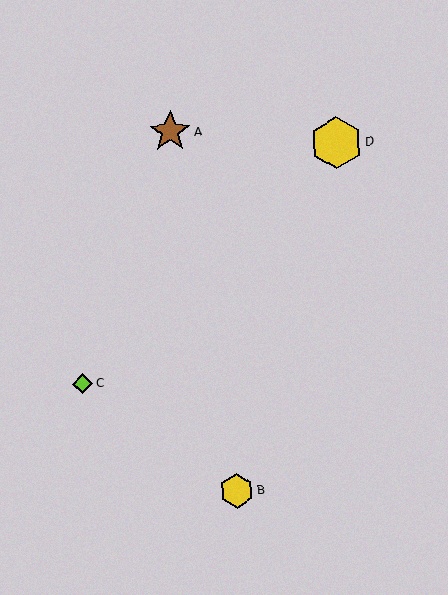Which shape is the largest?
The yellow hexagon (labeled D) is the largest.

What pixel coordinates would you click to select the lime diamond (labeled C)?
Click at (82, 384) to select the lime diamond C.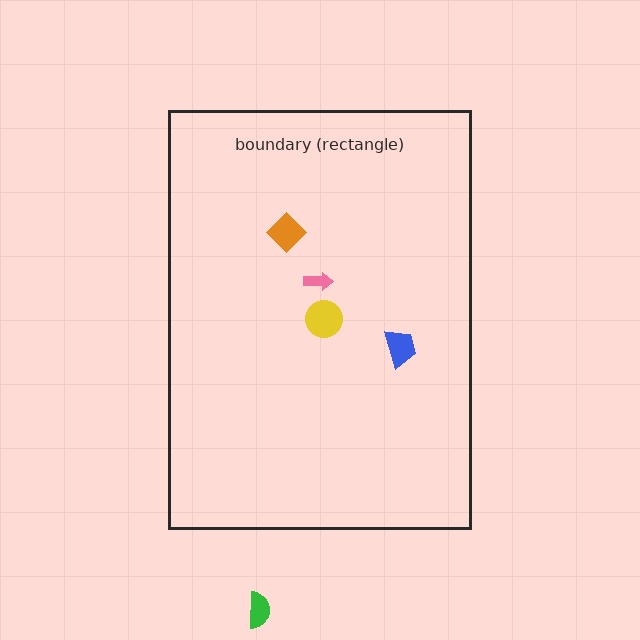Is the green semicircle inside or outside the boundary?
Outside.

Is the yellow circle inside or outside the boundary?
Inside.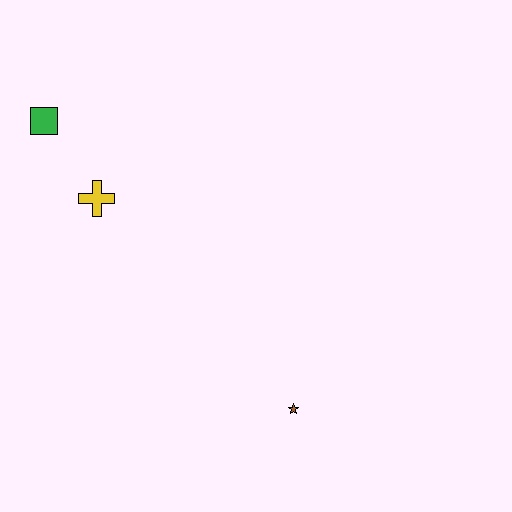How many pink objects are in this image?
There are no pink objects.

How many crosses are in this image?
There is 1 cross.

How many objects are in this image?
There are 3 objects.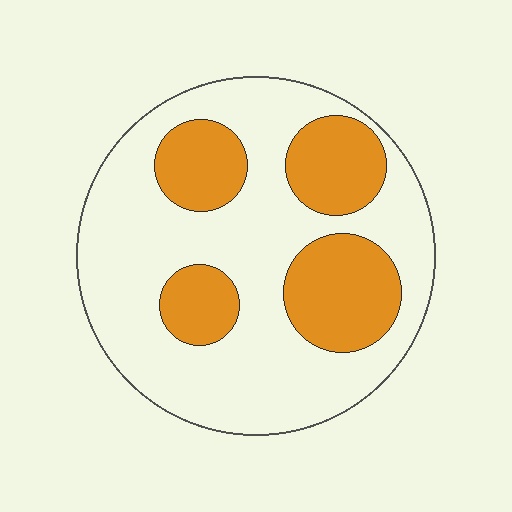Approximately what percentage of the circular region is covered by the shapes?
Approximately 30%.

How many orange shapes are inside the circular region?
4.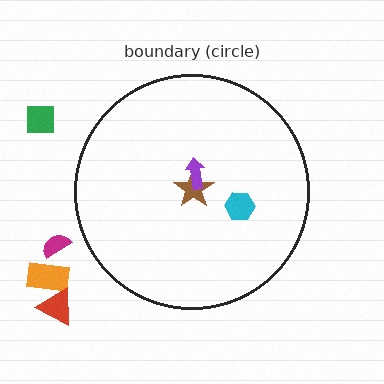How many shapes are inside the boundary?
3 inside, 4 outside.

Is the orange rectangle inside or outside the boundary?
Outside.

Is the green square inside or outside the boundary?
Outside.